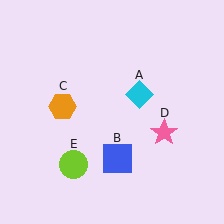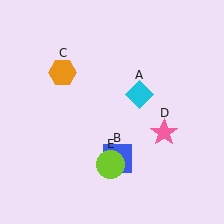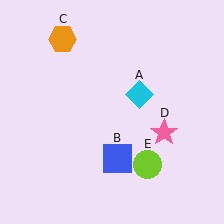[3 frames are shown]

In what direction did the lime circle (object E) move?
The lime circle (object E) moved right.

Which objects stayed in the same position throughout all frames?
Cyan diamond (object A) and blue square (object B) and pink star (object D) remained stationary.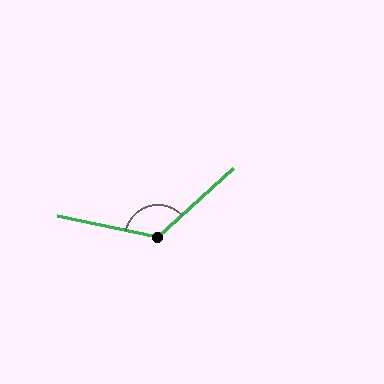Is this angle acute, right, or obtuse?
It is obtuse.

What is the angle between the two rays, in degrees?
Approximately 125 degrees.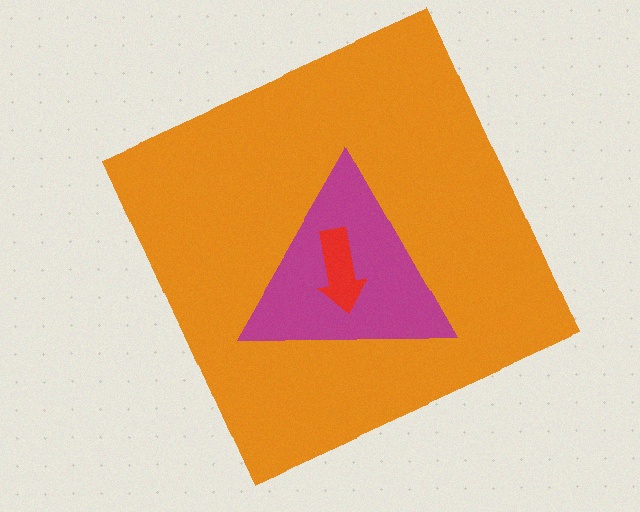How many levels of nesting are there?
3.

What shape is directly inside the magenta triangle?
The red arrow.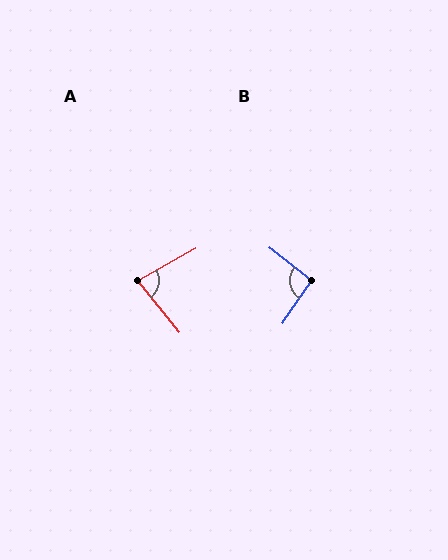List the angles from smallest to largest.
A (80°), B (94°).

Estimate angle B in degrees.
Approximately 94 degrees.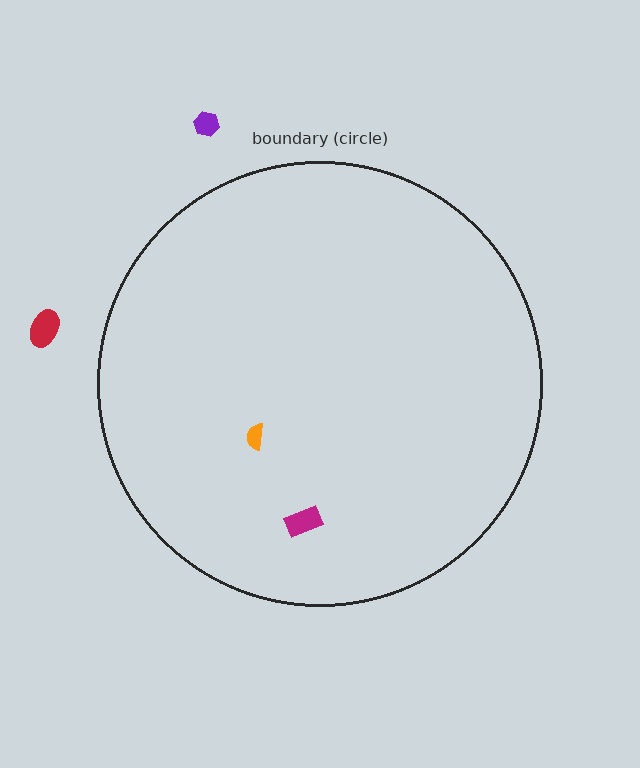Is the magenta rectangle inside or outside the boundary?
Inside.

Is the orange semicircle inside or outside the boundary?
Inside.